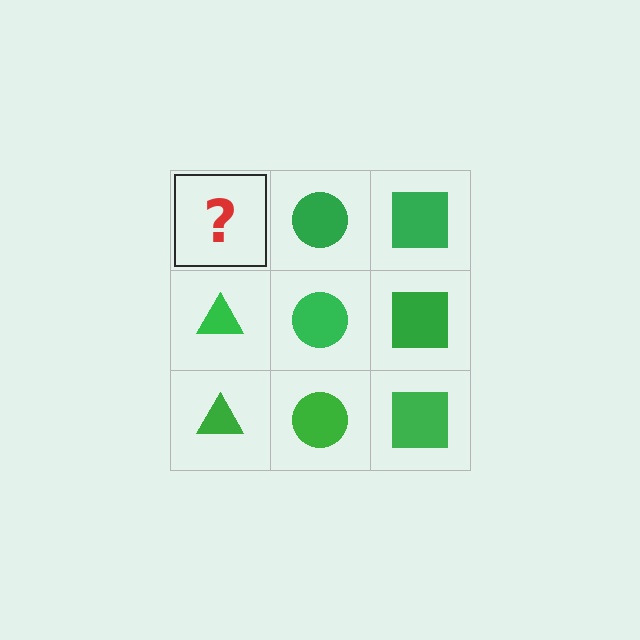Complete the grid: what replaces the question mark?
The question mark should be replaced with a green triangle.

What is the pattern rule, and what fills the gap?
The rule is that each column has a consistent shape. The gap should be filled with a green triangle.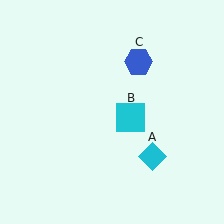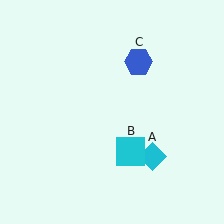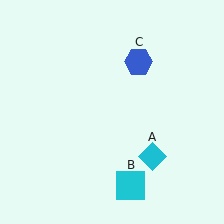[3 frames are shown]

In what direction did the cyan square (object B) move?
The cyan square (object B) moved down.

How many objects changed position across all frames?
1 object changed position: cyan square (object B).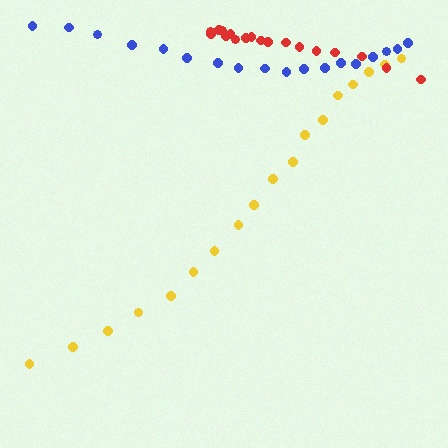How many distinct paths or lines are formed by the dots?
There are 3 distinct paths.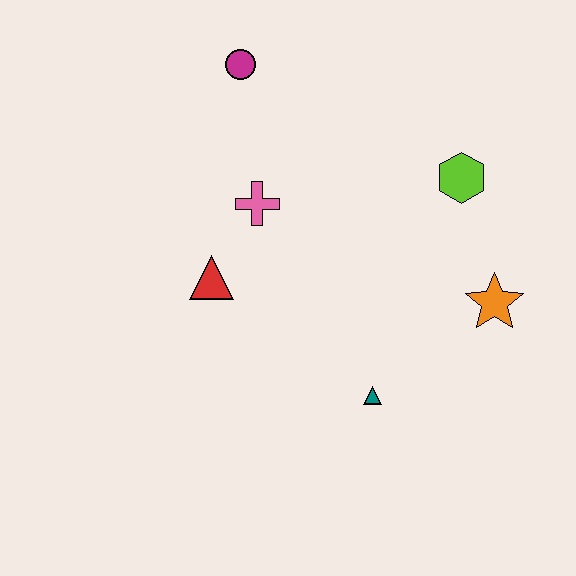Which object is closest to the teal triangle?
The orange star is closest to the teal triangle.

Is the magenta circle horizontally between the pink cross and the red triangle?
Yes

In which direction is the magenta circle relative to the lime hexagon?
The magenta circle is to the left of the lime hexagon.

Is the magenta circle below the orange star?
No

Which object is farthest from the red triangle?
The orange star is farthest from the red triangle.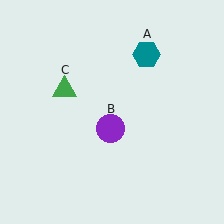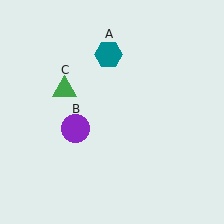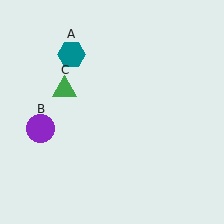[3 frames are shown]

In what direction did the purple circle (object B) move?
The purple circle (object B) moved left.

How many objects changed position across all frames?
2 objects changed position: teal hexagon (object A), purple circle (object B).